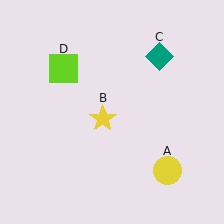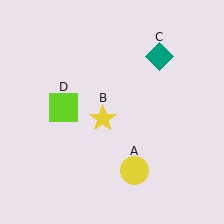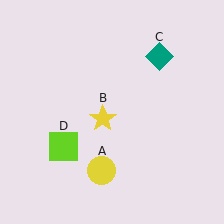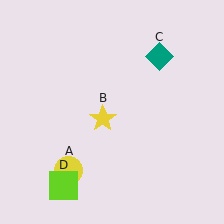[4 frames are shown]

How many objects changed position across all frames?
2 objects changed position: yellow circle (object A), lime square (object D).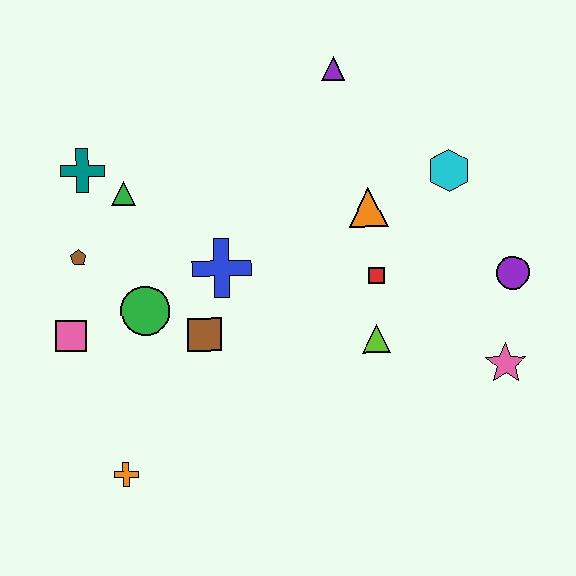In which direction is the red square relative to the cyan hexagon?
The red square is below the cyan hexagon.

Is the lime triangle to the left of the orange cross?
No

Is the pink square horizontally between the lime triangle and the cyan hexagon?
No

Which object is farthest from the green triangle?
The pink star is farthest from the green triangle.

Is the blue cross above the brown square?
Yes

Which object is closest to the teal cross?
The green triangle is closest to the teal cross.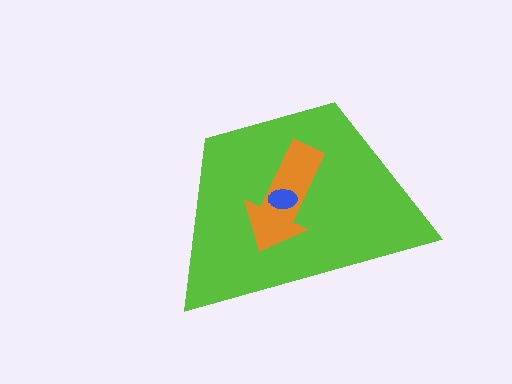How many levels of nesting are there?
3.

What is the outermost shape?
The lime trapezoid.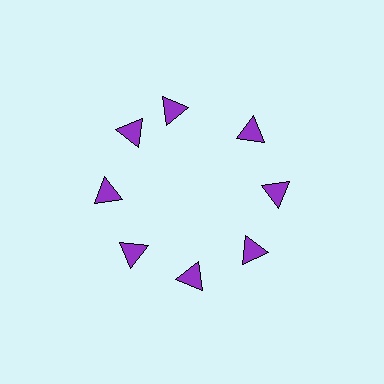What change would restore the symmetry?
The symmetry would be restored by rotating it back into even spacing with its neighbors so that all 8 triangles sit at equal angles and equal distance from the center.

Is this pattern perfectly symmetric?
No. The 8 purple triangles are arranged in a ring, but one element near the 12 o'clock position is rotated out of alignment along the ring, breaking the 8-fold rotational symmetry.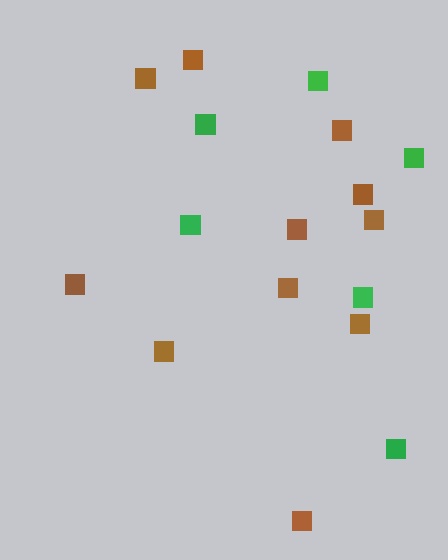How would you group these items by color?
There are 2 groups: one group of brown squares (11) and one group of green squares (6).